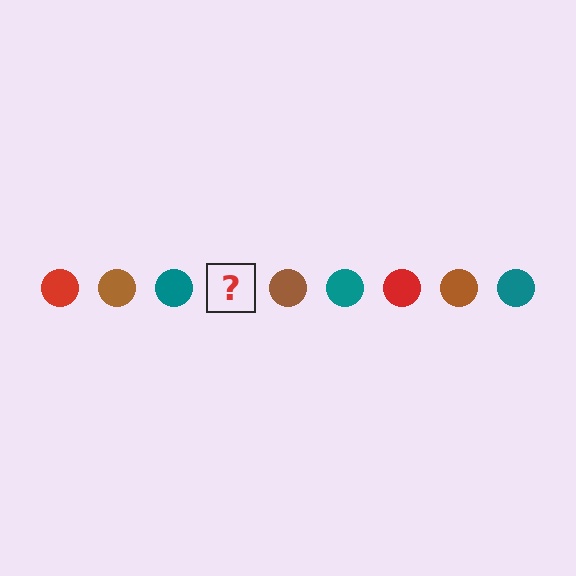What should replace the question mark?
The question mark should be replaced with a red circle.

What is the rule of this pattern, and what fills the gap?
The rule is that the pattern cycles through red, brown, teal circles. The gap should be filled with a red circle.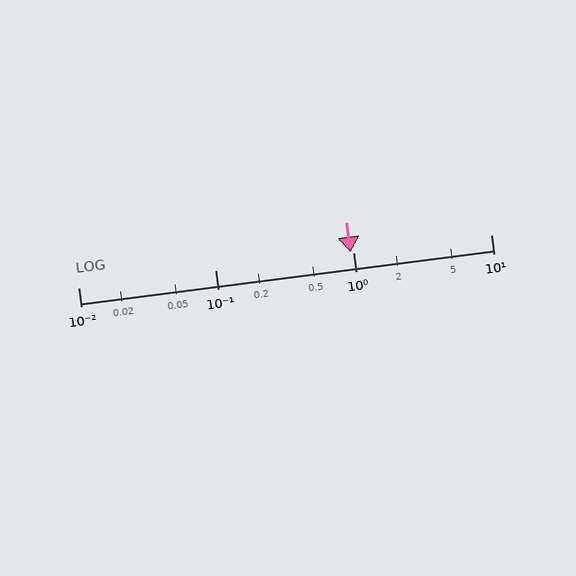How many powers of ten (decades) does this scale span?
The scale spans 3 decades, from 0.01 to 10.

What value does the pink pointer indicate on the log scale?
The pointer indicates approximately 0.95.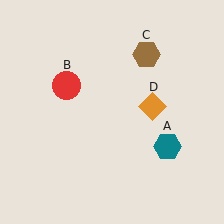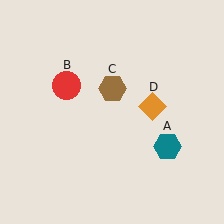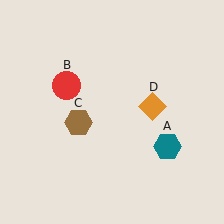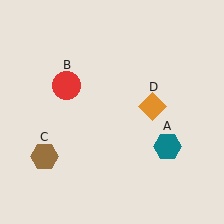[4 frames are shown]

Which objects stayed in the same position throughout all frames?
Teal hexagon (object A) and red circle (object B) and orange diamond (object D) remained stationary.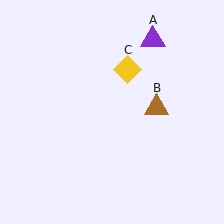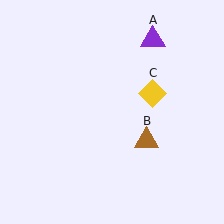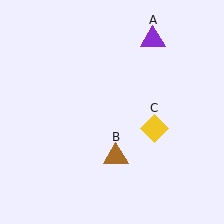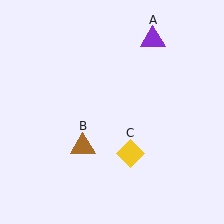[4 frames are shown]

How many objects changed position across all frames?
2 objects changed position: brown triangle (object B), yellow diamond (object C).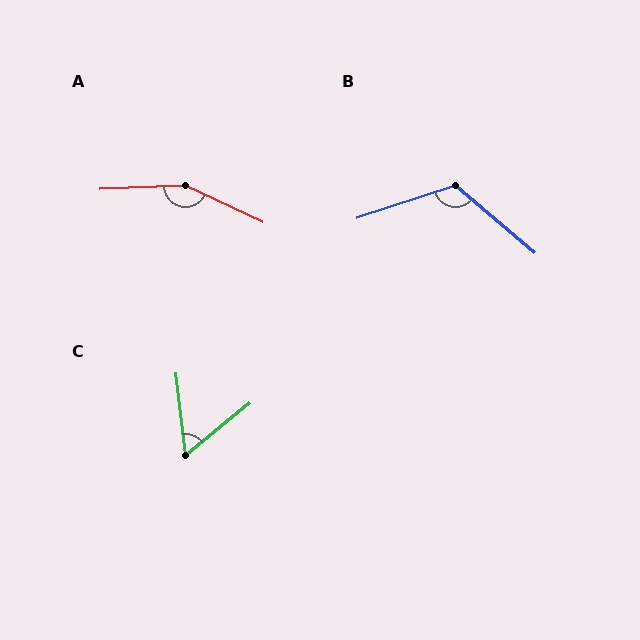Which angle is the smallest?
C, at approximately 57 degrees.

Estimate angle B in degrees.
Approximately 121 degrees.